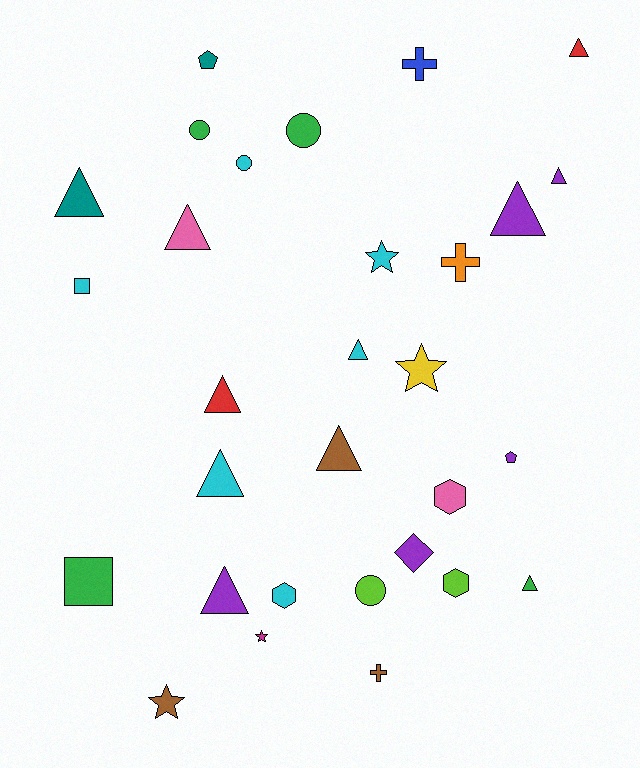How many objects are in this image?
There are 30 objects.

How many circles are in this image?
There are 4 circles.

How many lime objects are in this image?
There are 2 lime objects.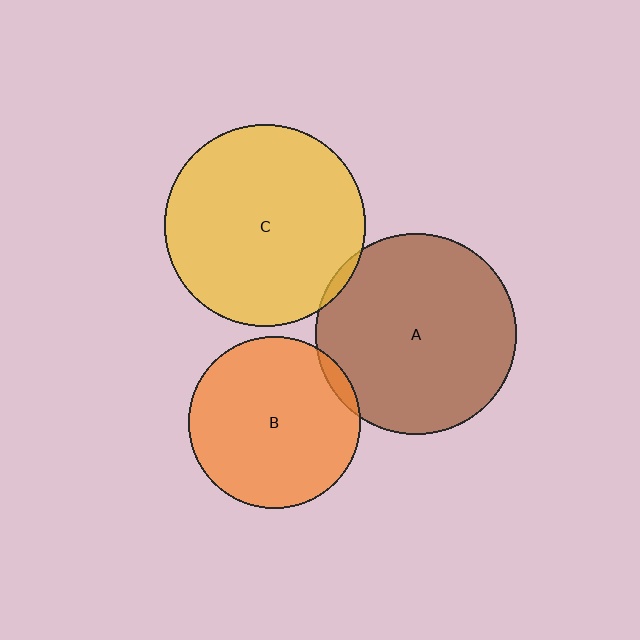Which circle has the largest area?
Circle A (brown).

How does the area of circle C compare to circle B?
Approximately 1.4 times.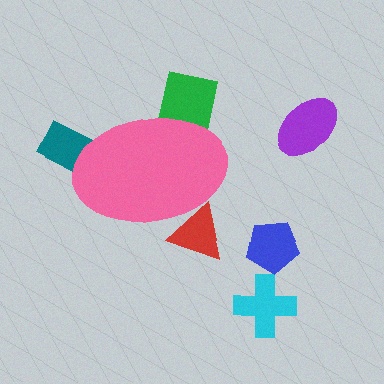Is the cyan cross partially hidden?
No, the cyan cross is fully visible.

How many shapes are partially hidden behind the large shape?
3 shapes are partially hidden.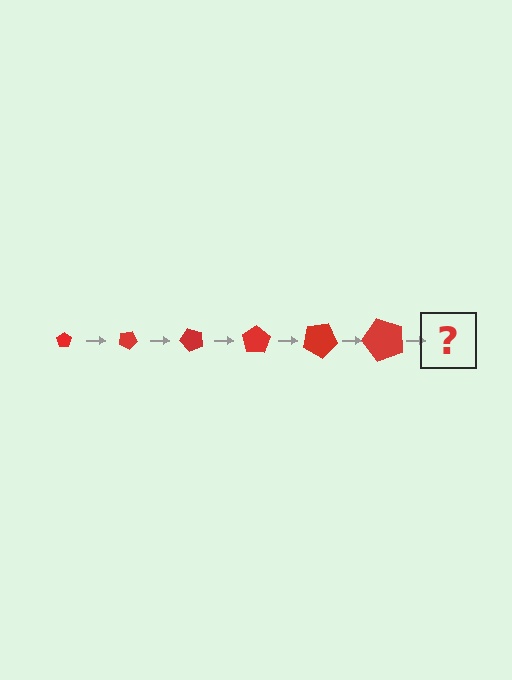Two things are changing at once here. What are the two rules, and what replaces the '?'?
The two rules are that the pentagon grows larger each step and it rotates 25 degrees each step. The '?' should be a pentagon, larger than the previous one and rotated 150 degrees from the start.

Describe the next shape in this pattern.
It should be a pentagon, larger than the previous one and rotated 150 degrees from the start.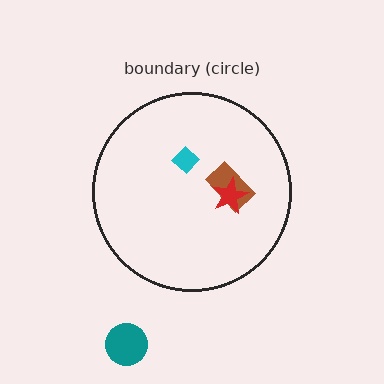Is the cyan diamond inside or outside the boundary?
Inside.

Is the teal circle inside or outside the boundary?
Outside.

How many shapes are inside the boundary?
3 inside, 1 outside.